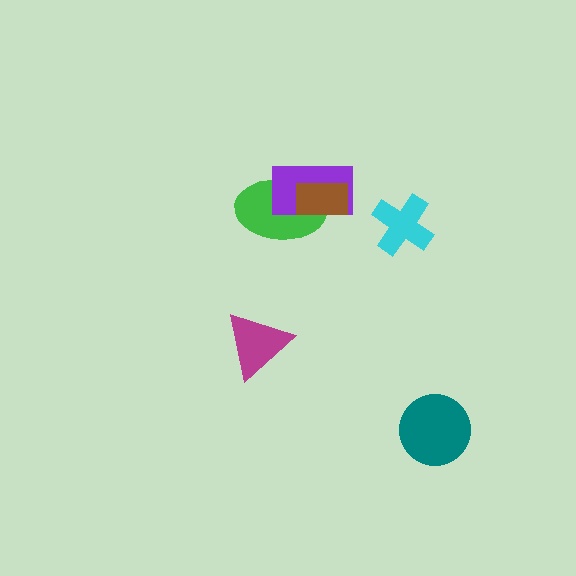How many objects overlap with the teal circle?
0 objects overlap with the teal circle.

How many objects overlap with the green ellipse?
2 objects overlap with the green ellipse.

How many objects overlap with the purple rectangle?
2 objects overlap with the purple rectangle.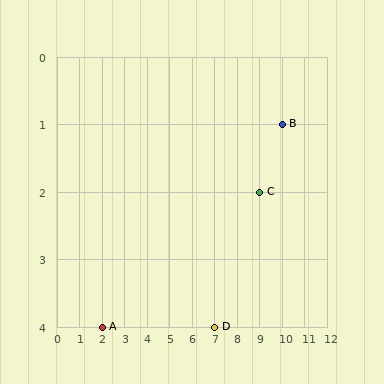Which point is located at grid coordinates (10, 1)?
Point B is at (10, 1).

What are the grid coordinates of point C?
Point C is at grid coordinates (9, 2).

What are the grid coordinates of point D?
Point D is at grid coordinates (7, 4).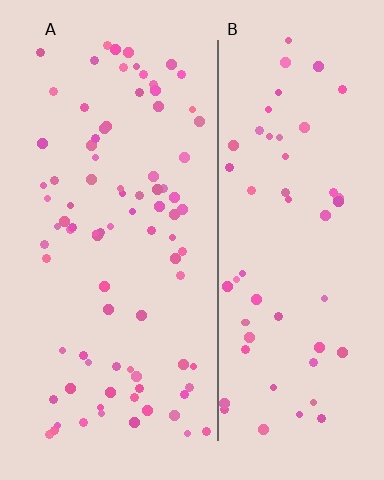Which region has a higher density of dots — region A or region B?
A (the left).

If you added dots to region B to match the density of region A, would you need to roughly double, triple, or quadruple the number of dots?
Approximately double.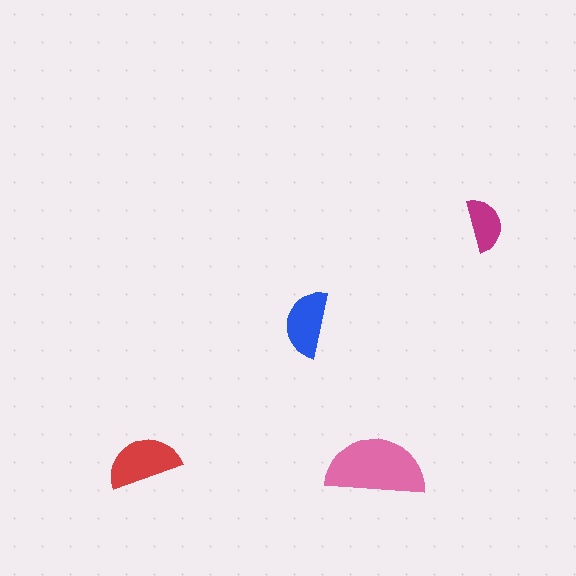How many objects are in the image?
There are 4 objects in the image.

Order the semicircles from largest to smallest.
the pink one, the red one, the blue one, the magenta one.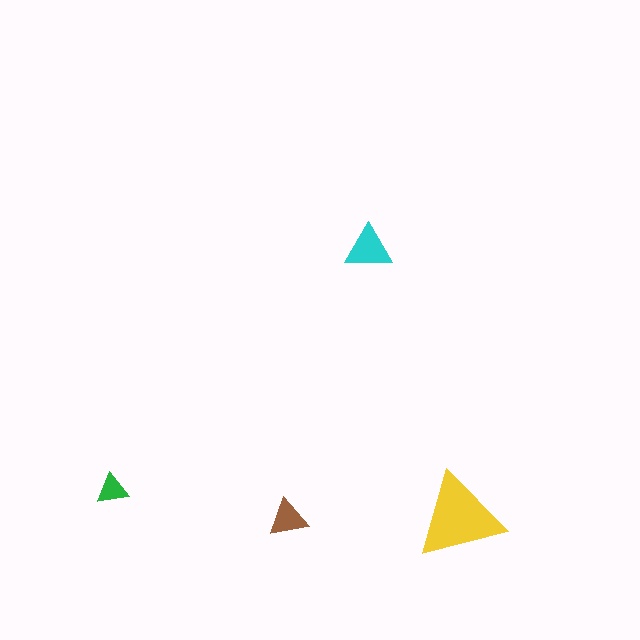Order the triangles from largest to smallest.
the yellow one, the cyan one, the brown one, the green one.